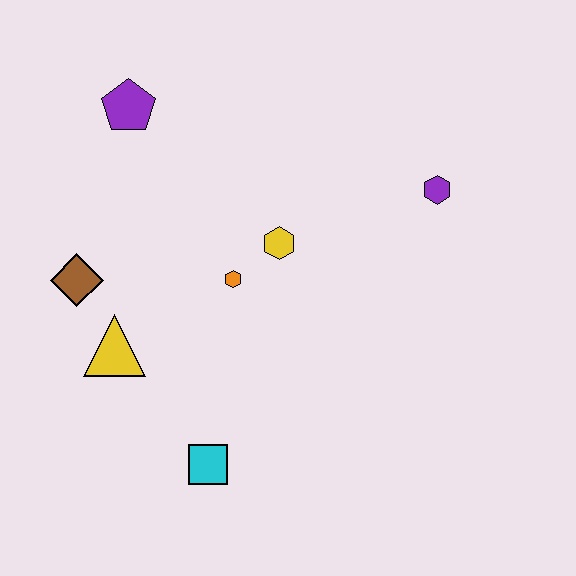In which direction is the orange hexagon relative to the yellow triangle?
The orange hexagon is to the right of the yellow triangle.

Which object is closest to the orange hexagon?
The yellow hexagon is closest to the orange hexagon.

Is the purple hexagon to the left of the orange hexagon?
No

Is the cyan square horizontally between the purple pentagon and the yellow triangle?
No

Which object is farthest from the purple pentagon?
The cyan square is farthest from the purple pentagon.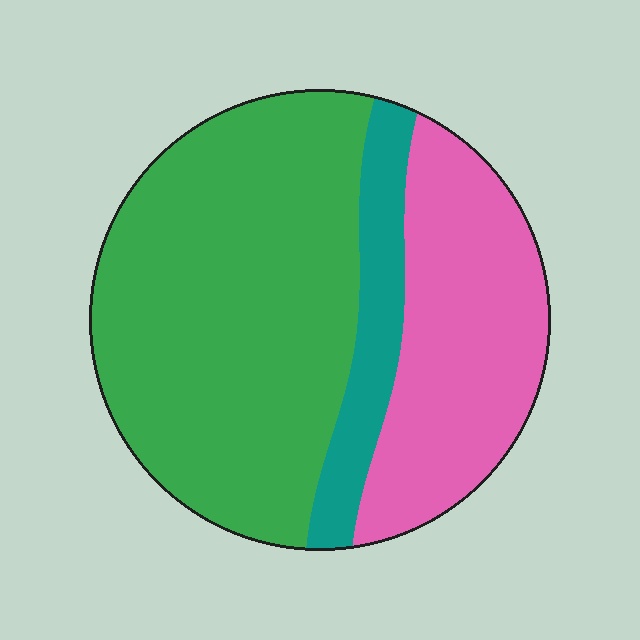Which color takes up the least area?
Teal, at roughly 10%.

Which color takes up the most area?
Green, at roughly 55%.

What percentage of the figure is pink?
Pink takes up about one third (1/3) of the figure.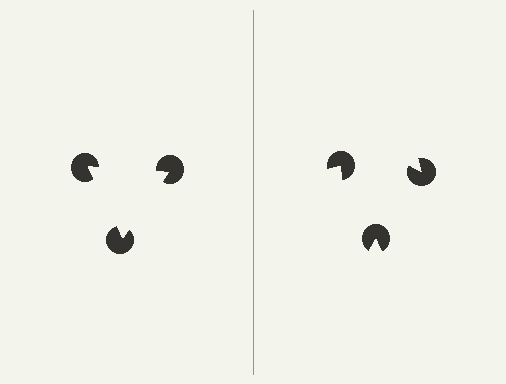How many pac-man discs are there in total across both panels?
6 — 3 on each side.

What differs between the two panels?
The pac-man discs are positioned identically on both sides; only the wedge orientations differ. On the left they align to a triangle; on the right they are misaligned.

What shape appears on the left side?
An illusory triangle.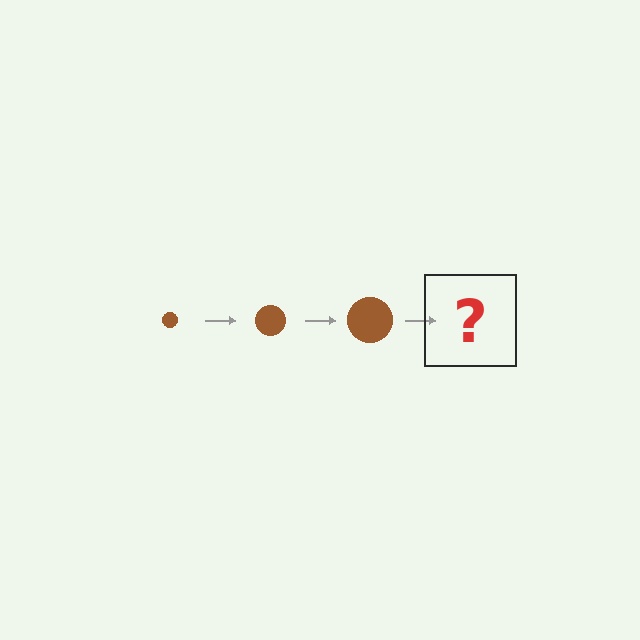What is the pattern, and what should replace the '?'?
The pattern is that the circle gets progressively larger each step. The '?' should be a brown circle, larger than the previous one.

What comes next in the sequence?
The next element should be a brown circle, larger than the previous one.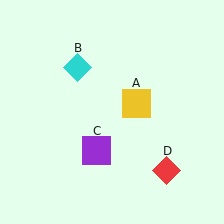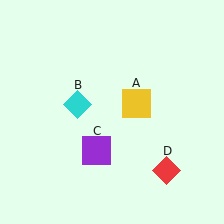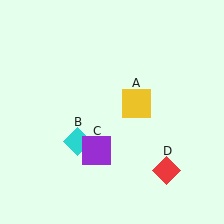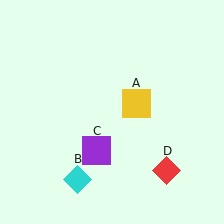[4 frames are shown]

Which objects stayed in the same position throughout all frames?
Yellow square (object A) and purple square (object C) and red diamond (object D) remained stationary.